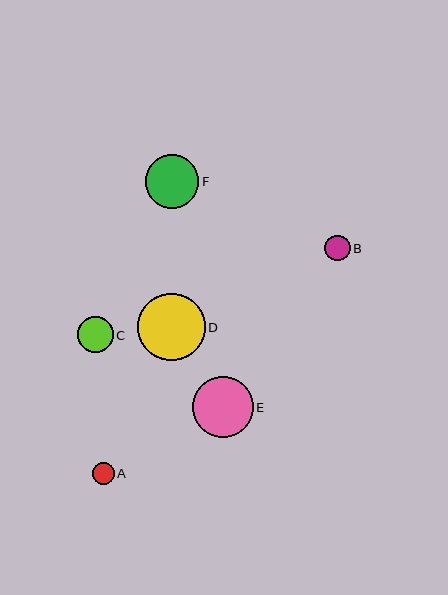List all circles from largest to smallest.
From largest to smallest: D, E, F, C, B, A.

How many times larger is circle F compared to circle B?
Circle F is approximately 2.1 times the size of circle B.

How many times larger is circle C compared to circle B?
Circle C is approximately 1.4 times the size of circle B.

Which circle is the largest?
Circle D is the largest with a size of approximately 67 pixels.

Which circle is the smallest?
Circle A is the smallest with a size of approximately 22 pixels.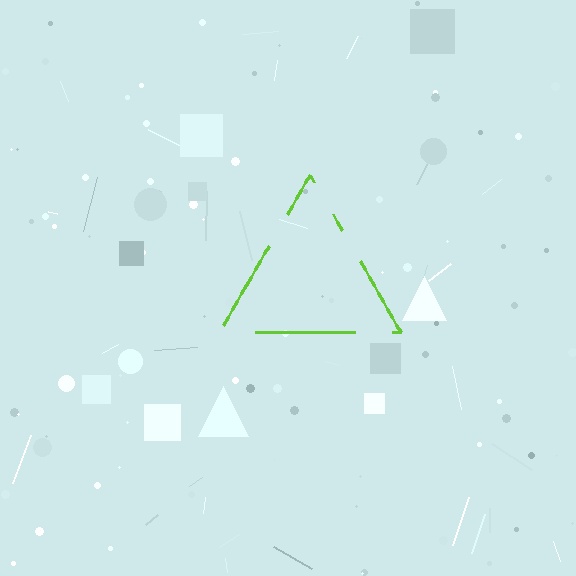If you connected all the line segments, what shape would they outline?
They would outline a triangle.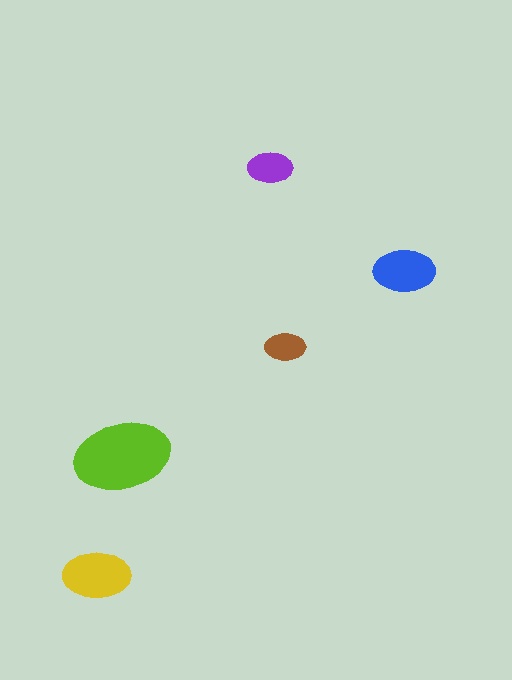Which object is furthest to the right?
The blue ellipse is rightmost.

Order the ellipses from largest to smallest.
the lime one, the yellow one, the blue one, the purple one, the brown one.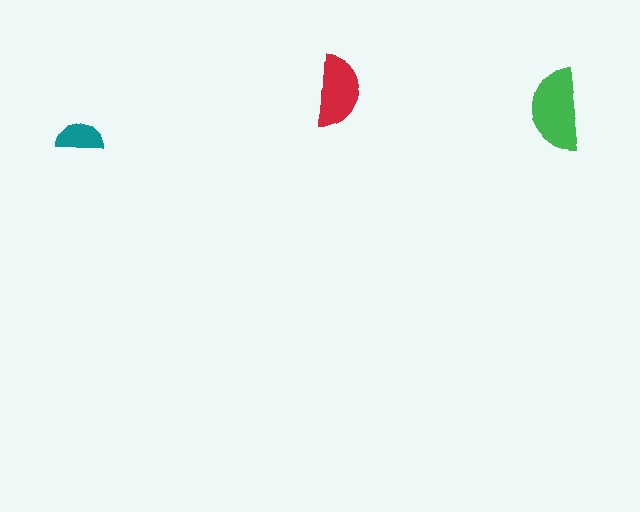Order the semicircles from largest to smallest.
the green one, the red one, the teal one.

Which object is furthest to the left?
The teal semicircle is leftmost.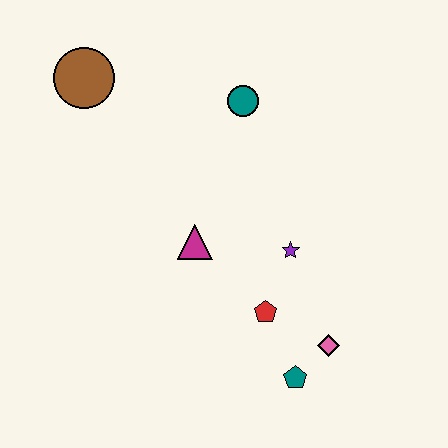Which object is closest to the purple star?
The red pentagon is closest to the purple star.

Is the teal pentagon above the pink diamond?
No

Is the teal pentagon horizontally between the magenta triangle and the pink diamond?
Yes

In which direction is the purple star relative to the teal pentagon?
The purple star is above the teal pentagon.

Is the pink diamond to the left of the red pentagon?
No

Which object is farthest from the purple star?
The brown circle is farthest from the purple star.